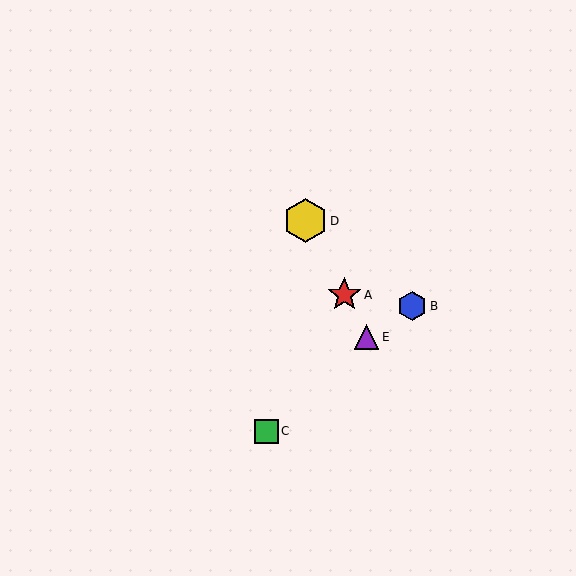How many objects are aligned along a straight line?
3 objects (A, D, E) are aligned along a straight line.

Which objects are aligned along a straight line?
Objects A, D, E are aligned along a straight line.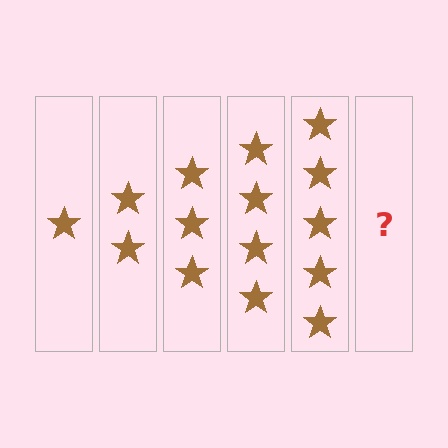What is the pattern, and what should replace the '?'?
The pattern is that each step adds one more star. The '?' should be 6 stars.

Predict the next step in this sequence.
The next step is 6 stars.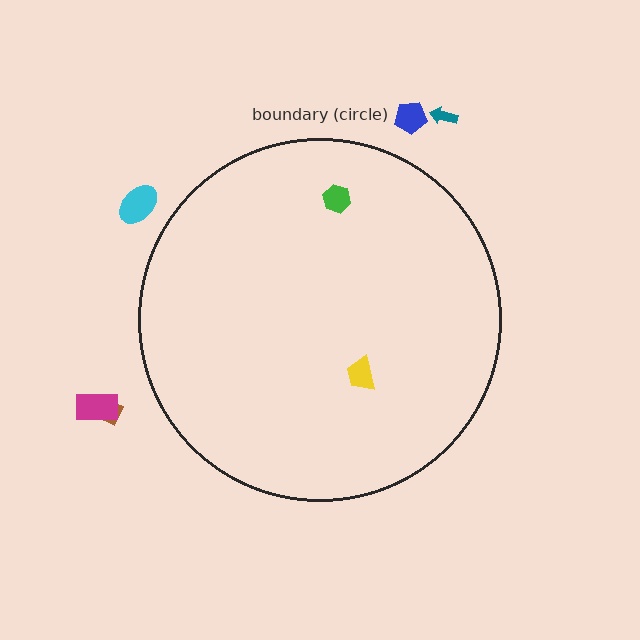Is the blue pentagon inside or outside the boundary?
Outside.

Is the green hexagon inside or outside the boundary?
Inside.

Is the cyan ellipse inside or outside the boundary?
Outside.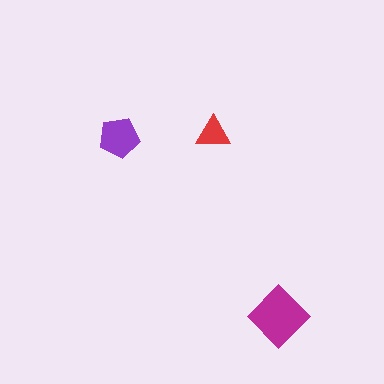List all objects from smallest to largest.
The red triangle, the purple pentagon, the magenta diamond.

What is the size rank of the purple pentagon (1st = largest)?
2nd.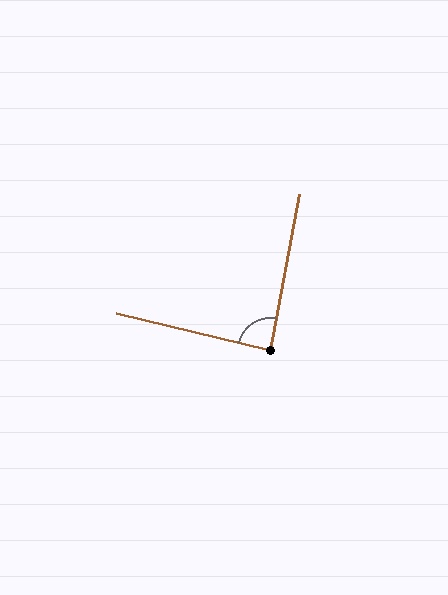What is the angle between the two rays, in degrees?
Approximately 87 degrees.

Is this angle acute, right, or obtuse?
It is approximately a right angle.